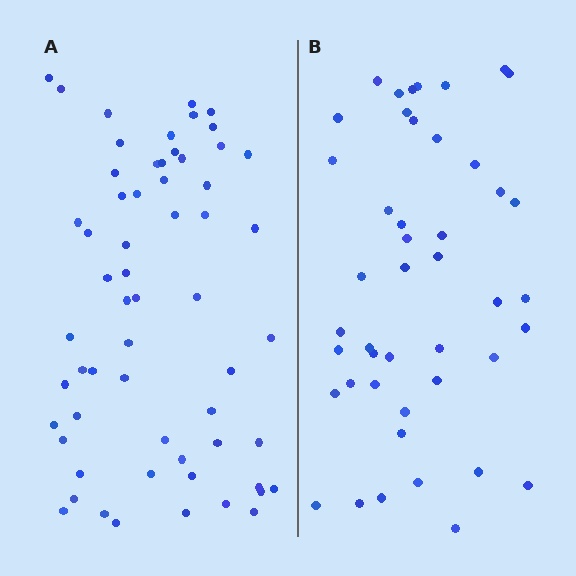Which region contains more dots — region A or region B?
Region A (the left region) has more dots.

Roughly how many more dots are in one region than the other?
Region A has approximately 15 more dots than region B.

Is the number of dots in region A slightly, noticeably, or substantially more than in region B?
Region A has noticeably more, but not dramatically so. The ratio is roughly 1.3 to 1.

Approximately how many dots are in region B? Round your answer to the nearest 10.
About 40 dots. (The exact count is 45, which rounds to 40.)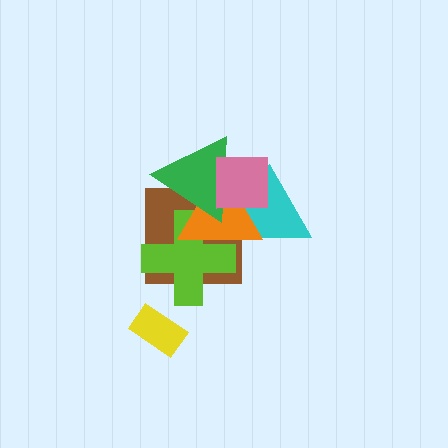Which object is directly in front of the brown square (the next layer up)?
The lime cross is directly in front of the brown square.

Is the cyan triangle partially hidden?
Yes, it is partially covered by another shape.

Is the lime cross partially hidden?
Yes, it is partially covered by another shape.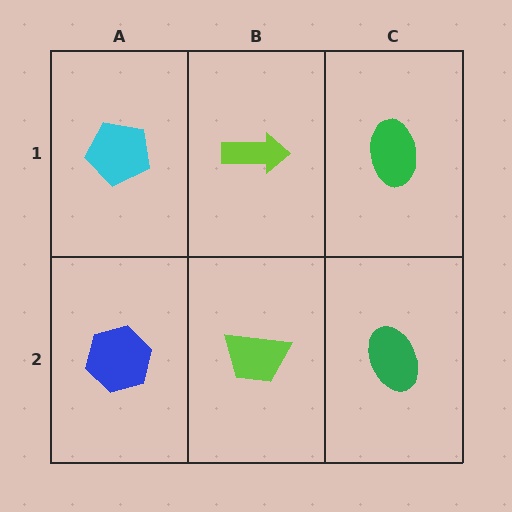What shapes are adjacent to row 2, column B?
A lime arrow (row 1, column B), a blue hexagon (row 2, column A), a green ellipse (row 2, column C).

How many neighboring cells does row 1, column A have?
2.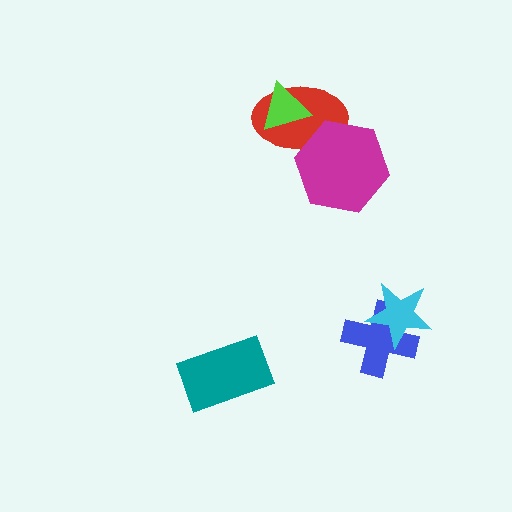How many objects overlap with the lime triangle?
1 object overlaps with the lime triangle.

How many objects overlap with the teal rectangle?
0 objects overlap with the teal rectangle.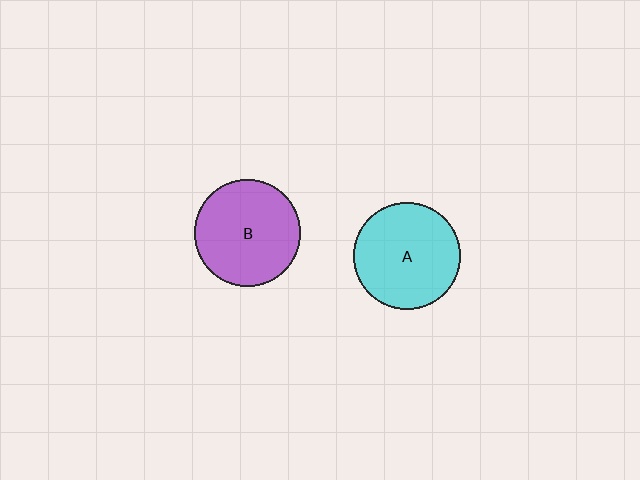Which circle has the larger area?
Circle A (cyan).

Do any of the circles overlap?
No, none of the circles overlap.